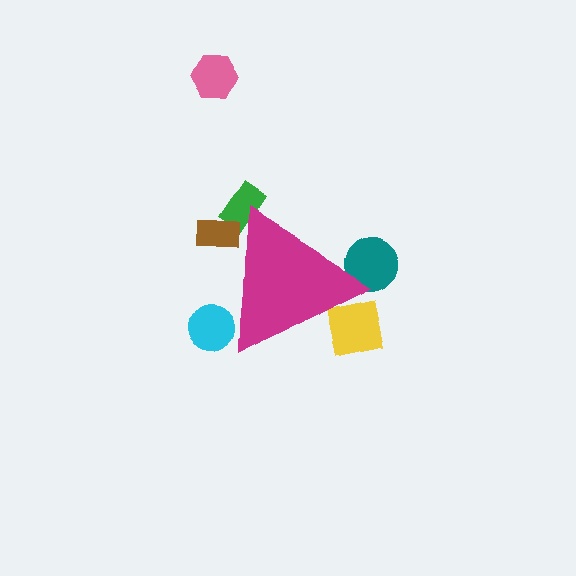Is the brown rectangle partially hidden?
Yes, the brown rectangle is partially hidden behind the magenta triangle.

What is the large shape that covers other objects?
A magenta triangle.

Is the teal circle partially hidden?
Yes, the teal circle is partially hidden behind the magenta triangle.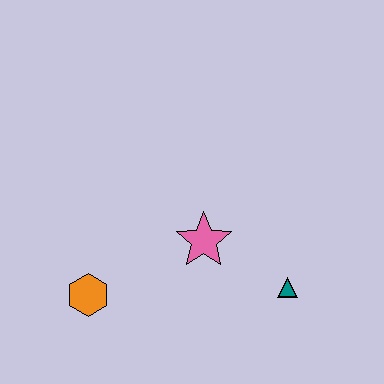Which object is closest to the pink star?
The teal triangle is closest to the pink star.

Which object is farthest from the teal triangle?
The orange hexagon is farthest from the teal triangle.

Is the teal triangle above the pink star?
No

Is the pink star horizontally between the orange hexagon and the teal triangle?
Yes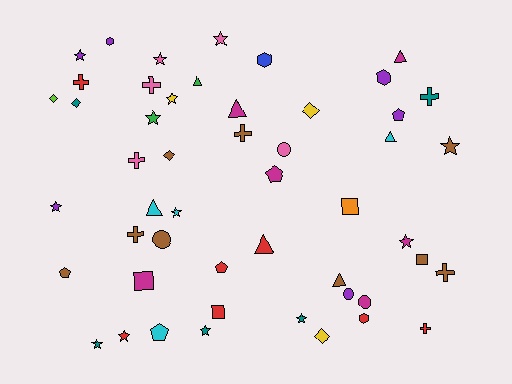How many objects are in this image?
There are 50 objects.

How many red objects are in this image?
There are 7 red objects.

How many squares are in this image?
There are 4 squares.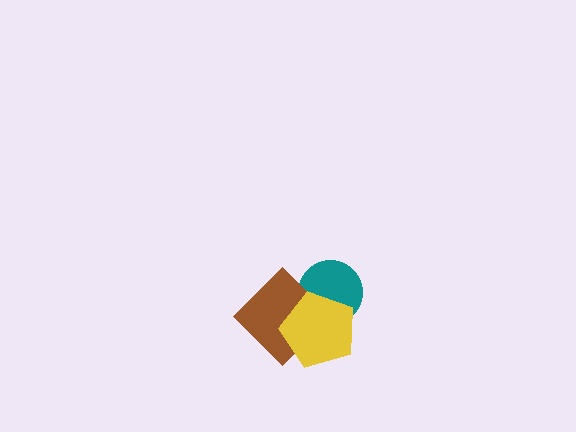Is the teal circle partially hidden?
Yes, it is partially covered by another shape.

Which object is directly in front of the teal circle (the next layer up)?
The brown diamond is directly in front of the teal circle.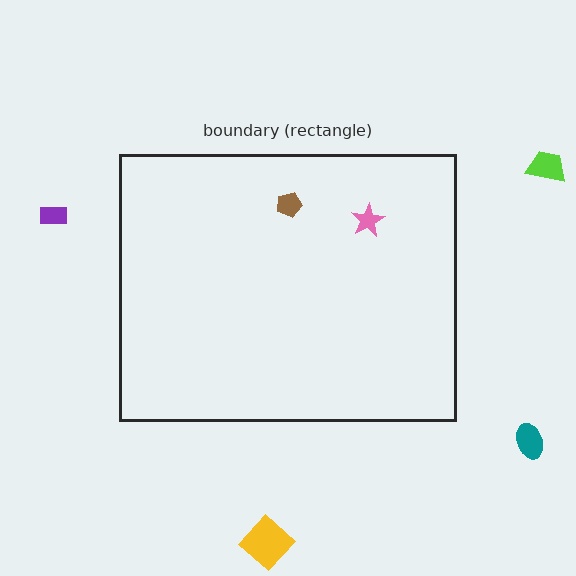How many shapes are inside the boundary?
2 inside, 4 outside.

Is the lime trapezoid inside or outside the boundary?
Outside.